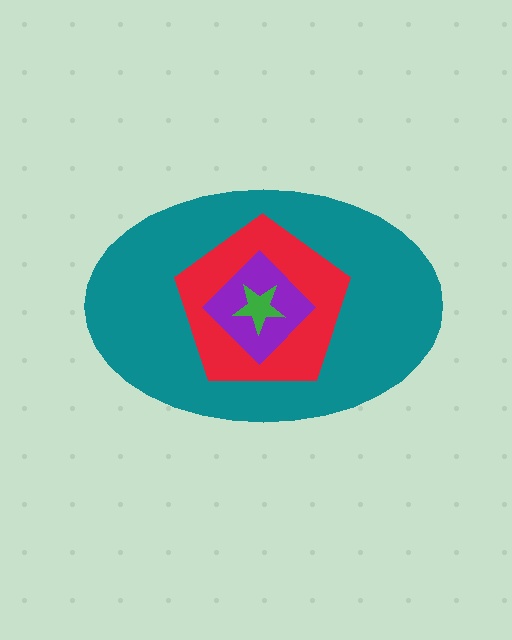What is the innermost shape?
The green star.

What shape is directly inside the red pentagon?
The purple diamond.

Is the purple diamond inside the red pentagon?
Yes.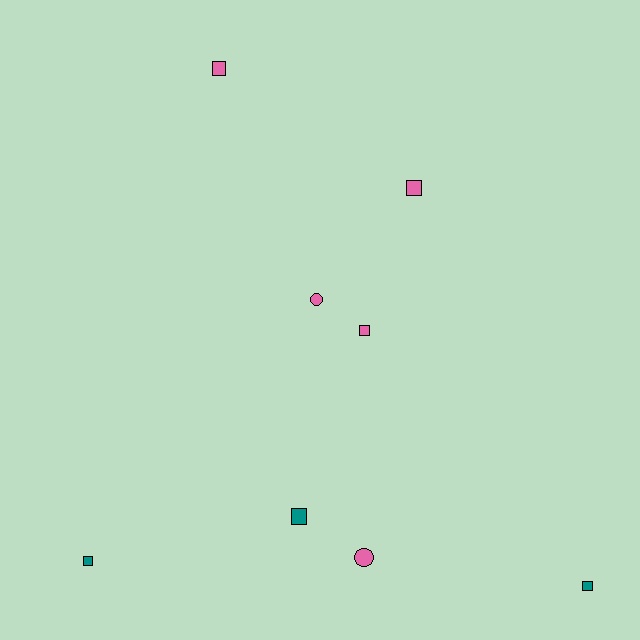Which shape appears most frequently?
Square, with 6 objects.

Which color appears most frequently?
Pink, with 5 objects.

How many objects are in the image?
There are 8 objects.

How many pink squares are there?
There are 3 pink squares.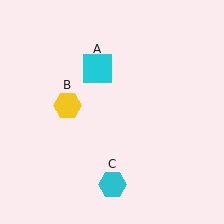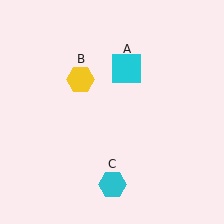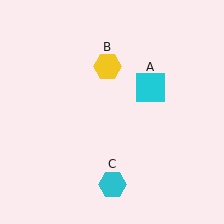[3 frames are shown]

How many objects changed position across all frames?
2 objects changed position: cyan square (object A), yellow hexagon (object B).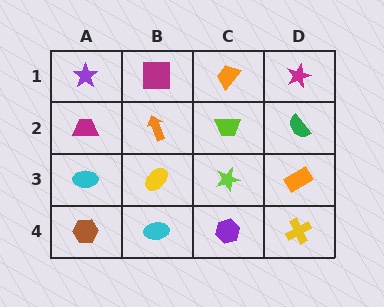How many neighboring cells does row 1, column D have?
2.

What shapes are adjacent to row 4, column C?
A lime star (row 3, column C), a cyan ellipse (row 4, column B), a yellow cross (row 4, column D).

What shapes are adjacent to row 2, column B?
A magenta square (row 1, column B), a yellow ellipse (row 3, column B), a magenta trapezoid (row 2, column A), a lime trapezoid (row 2, column C).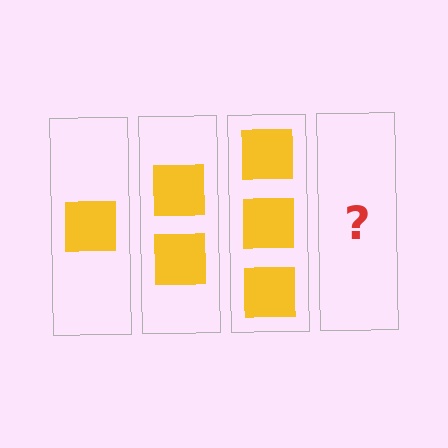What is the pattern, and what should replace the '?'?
The pattern is that each step adds one more square. The '?' should be 4 squares.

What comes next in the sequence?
The next element should be 4 squares.